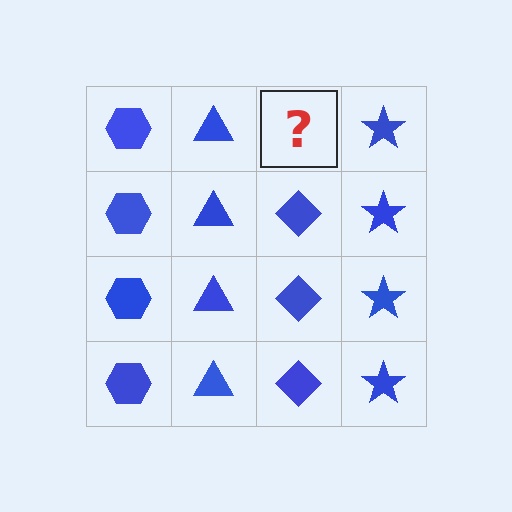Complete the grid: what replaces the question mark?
The question mark should be replaced with a blue diamond.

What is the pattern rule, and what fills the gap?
The rule is that each column has a consistent shape. The gap should be filled with a blue diamond.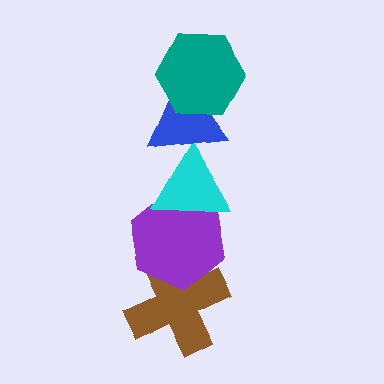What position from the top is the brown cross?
The brown cross is 5th from the top.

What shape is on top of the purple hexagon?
The cyan triangle is on top of the purple hexagon.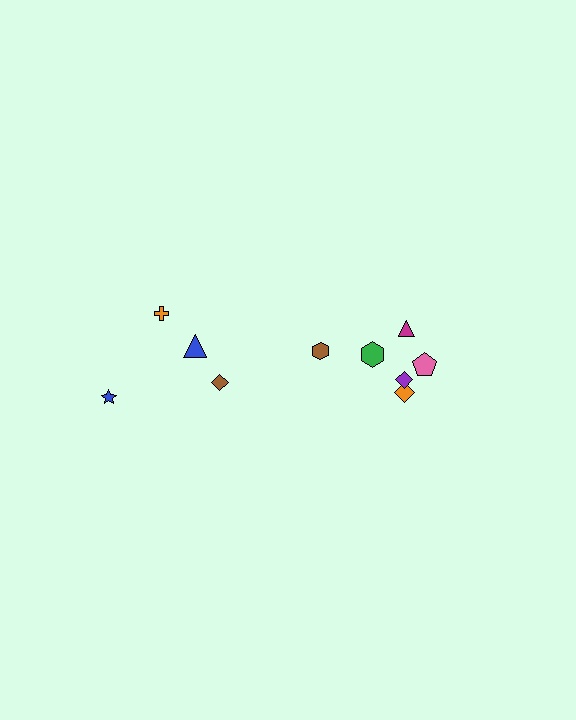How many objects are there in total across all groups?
There are 10 objects.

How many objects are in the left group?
There are 4 objects.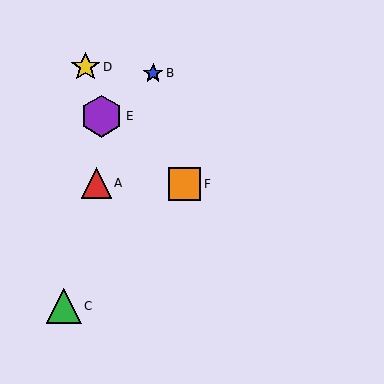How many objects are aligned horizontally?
2 objects (A, F) are aligned horizontally.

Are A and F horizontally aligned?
Yes, both are at y≈183.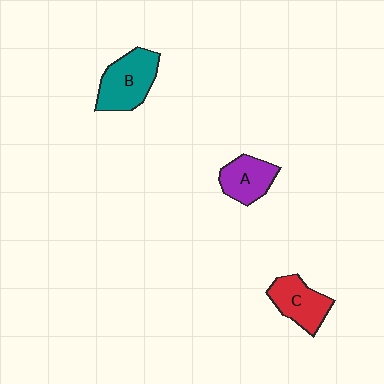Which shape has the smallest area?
Shape A (purple).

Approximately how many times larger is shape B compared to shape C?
Approximately 1.2 times.